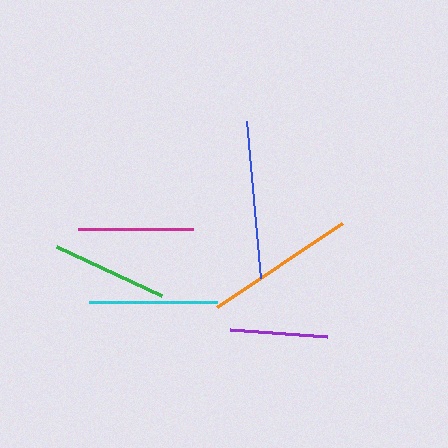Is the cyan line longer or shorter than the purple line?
The cyan line is longer than the purple line.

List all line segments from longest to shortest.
From longest to shortest: blue, orange, cyan, green, magenta, purple.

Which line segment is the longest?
The blue line is the longest at approximately 158 pixels.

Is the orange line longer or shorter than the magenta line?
The orange line is longer than the magenta line.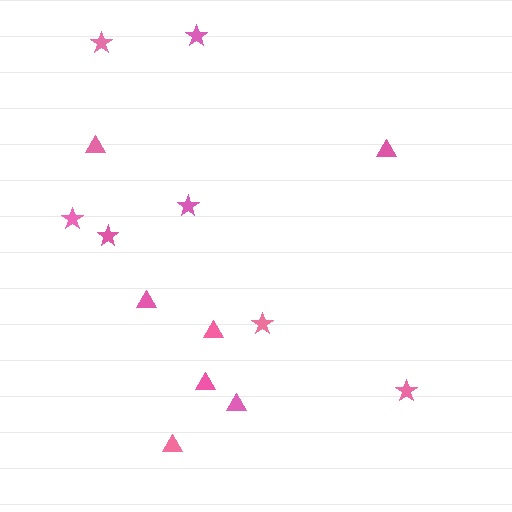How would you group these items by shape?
There are 2 groups: one group of triangles (7) and one group of stars (7).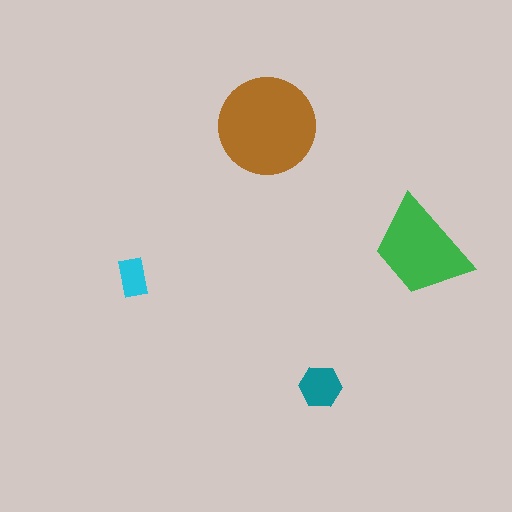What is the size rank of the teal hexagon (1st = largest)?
3rd.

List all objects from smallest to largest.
The cyan rectangle, the teal hexagon, the green trapezoid, the brown circle.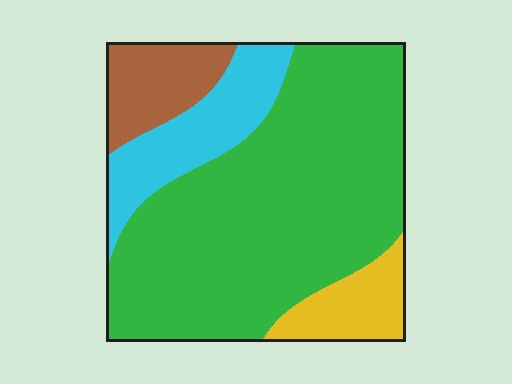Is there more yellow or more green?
Green.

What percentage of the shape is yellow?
Yellow covers 9% of the shape.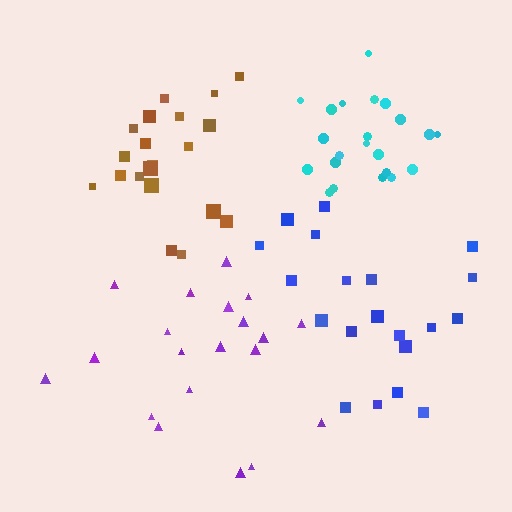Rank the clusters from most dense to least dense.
cyan, brown, purple, blue.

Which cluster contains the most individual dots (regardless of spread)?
Cyan (22).